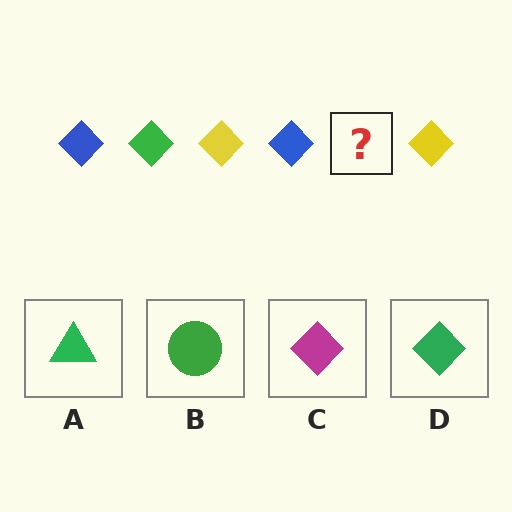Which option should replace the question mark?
Option D.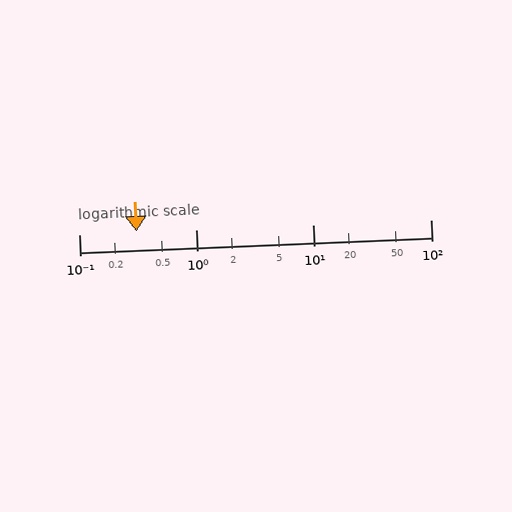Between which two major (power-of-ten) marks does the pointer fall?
The pointer is between 0.1 and 1.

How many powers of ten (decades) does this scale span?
The scale spans 3 decades, from 0.1 to 100.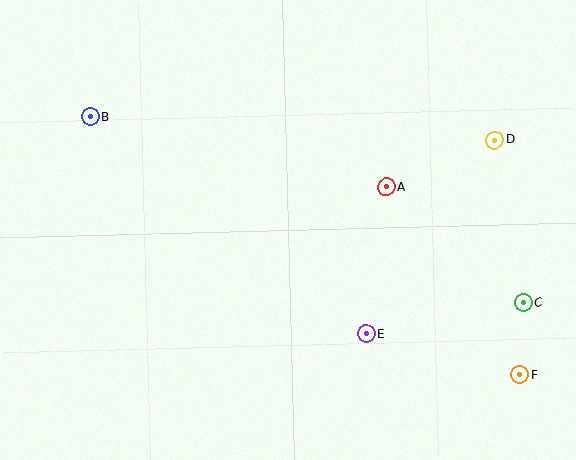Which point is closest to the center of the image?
Point A at (386, 187) is closest to the center.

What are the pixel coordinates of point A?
Point A is at (386, 187).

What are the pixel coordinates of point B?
Point B is at (90, 117).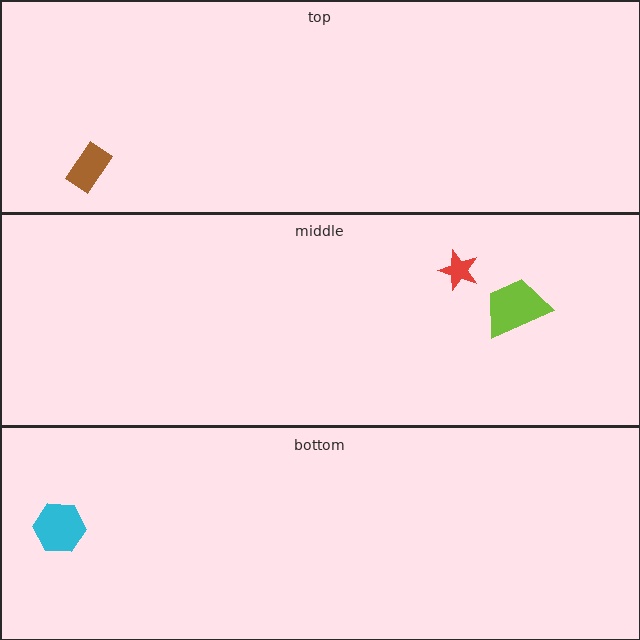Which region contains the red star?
The middle region.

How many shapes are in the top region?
1.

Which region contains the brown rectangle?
The top region.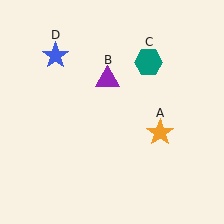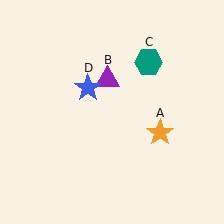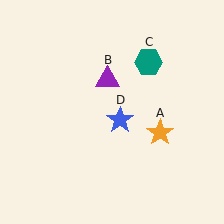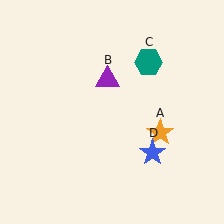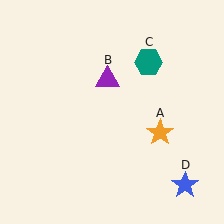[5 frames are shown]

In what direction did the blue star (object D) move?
The blue star (object D) moved down and to the right.